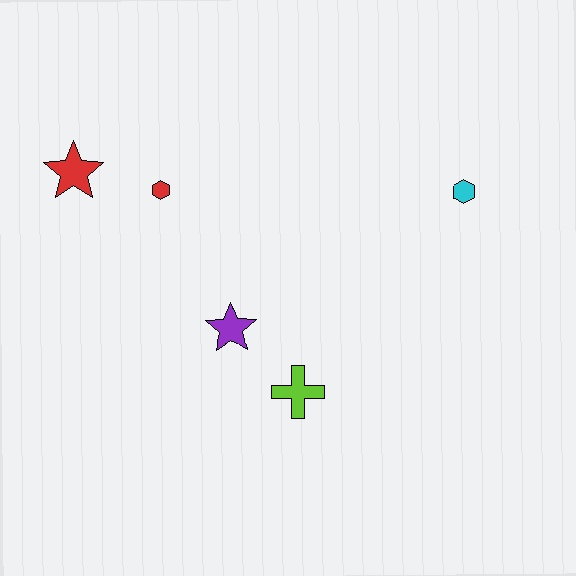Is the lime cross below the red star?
Yes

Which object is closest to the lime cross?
The purple star is closest to the lime cross.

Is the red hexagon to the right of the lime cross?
No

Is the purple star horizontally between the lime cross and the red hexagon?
Yes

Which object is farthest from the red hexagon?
The cyan hexagon is farthest from the red hexagon.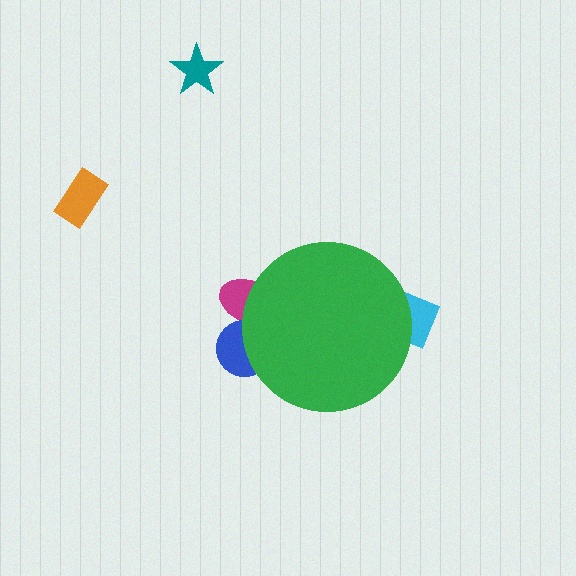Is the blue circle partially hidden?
Yes, the blue circle is partially hidden behind the green circle.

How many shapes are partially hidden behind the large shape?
3 shapes are partially hidden.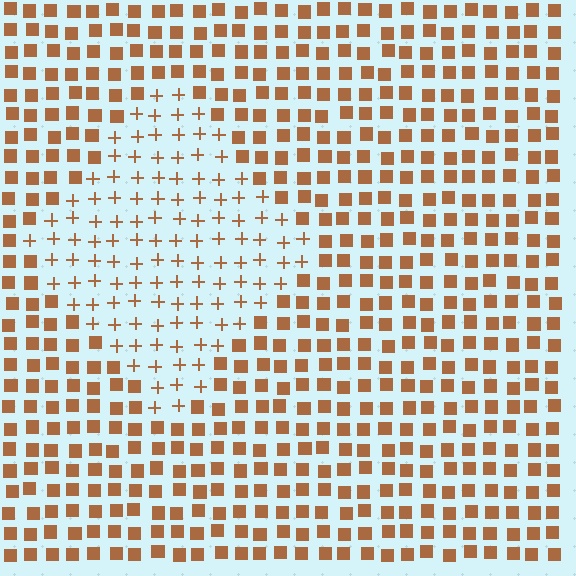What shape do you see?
I see a diamond.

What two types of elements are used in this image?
The image uses plus signs inside the diamond region and squares outside it.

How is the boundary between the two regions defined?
The boundary is defined by a change in element shape: plus signs inside vs. squares outside. All elements share the same color and spacing.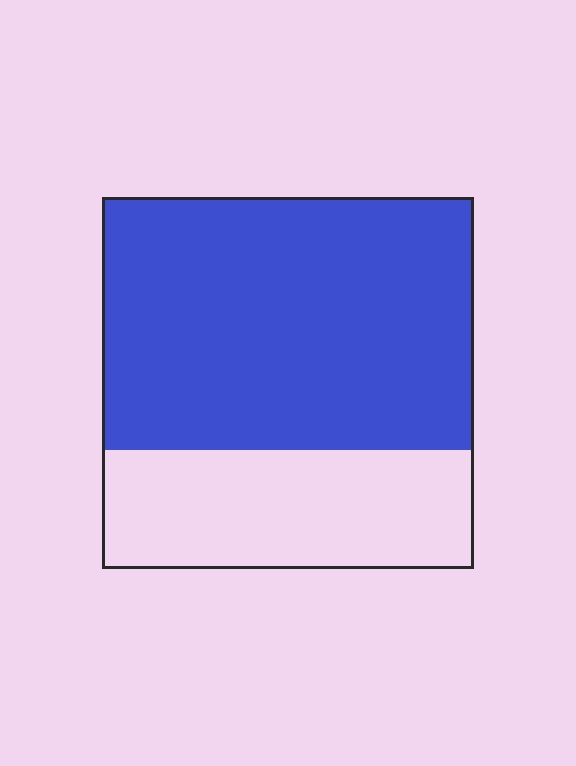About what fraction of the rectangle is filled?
About two thirds (2/3).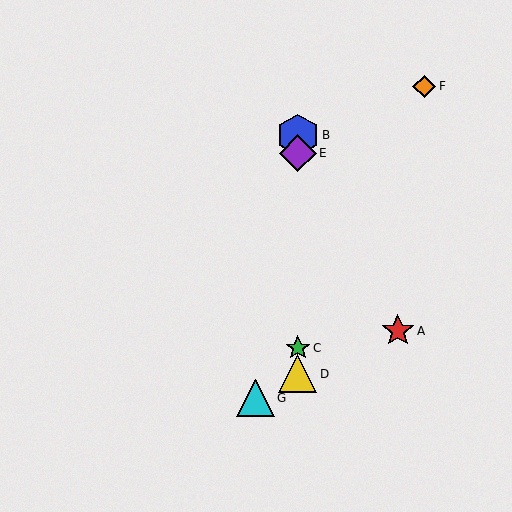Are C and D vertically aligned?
Yes, both are at x≈298.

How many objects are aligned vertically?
4 objects (B, C, D, E) are aligned vertically.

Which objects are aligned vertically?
Objects B, C, D, E are aligned vertically.